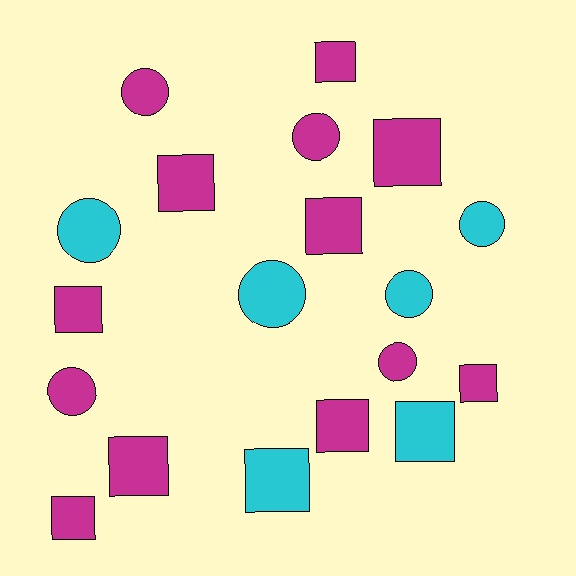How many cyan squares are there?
There are 2 cyan squares.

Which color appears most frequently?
Magenta, with 13 objects.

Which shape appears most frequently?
Square, with 11 objects.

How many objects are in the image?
There are 19 objects.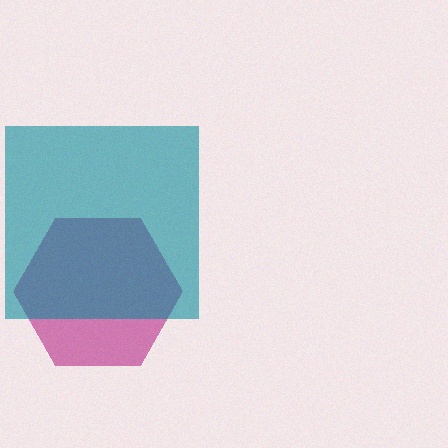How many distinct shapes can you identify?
There are 2 distinct shapes: a magenta hexagon, a teal square.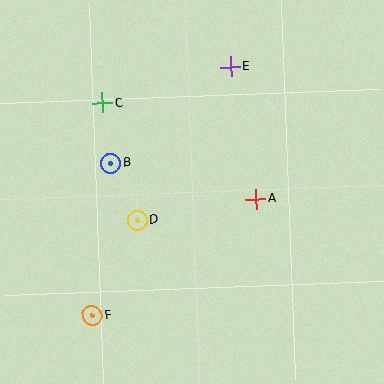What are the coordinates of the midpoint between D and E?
The midpoint between D and E is at (184, 144).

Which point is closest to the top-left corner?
Point C is closest to the top-left corner.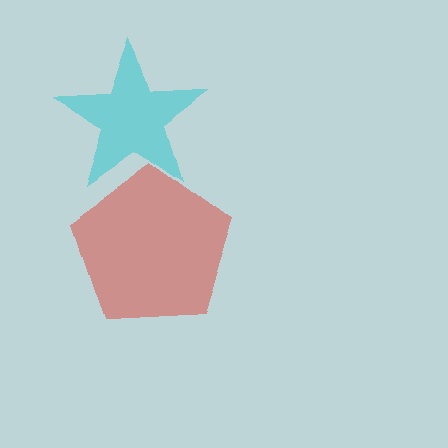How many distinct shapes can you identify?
There are 2 distinct shapes: a red pentagon, a cyan star.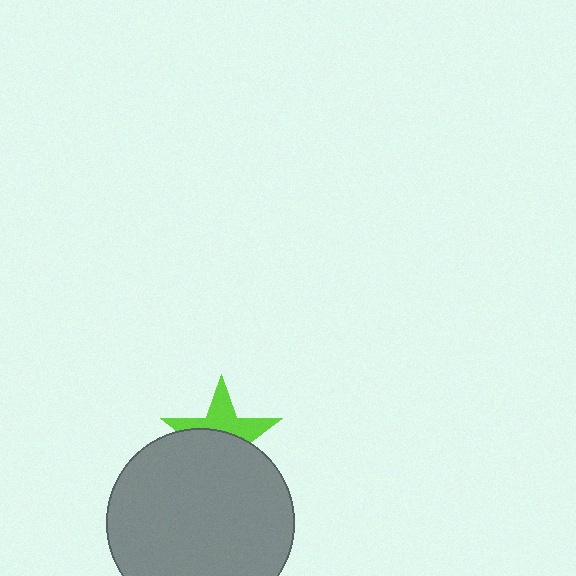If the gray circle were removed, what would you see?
You would see the complete lime star.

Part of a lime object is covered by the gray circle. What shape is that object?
It is a star.